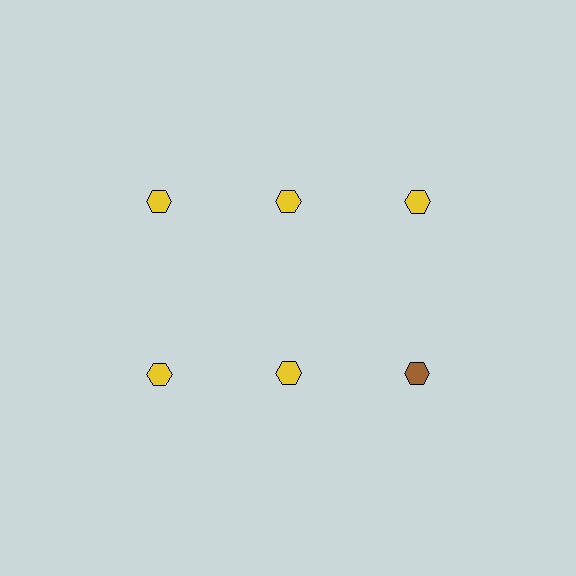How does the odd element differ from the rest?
It has a different color: brown instead of yellow.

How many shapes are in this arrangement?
There are 6 shapes arranged in a grid pattern.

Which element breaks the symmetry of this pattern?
The brown hexagon in the second row, center column breaks the symmetry. All other shapes are yellow hexagons.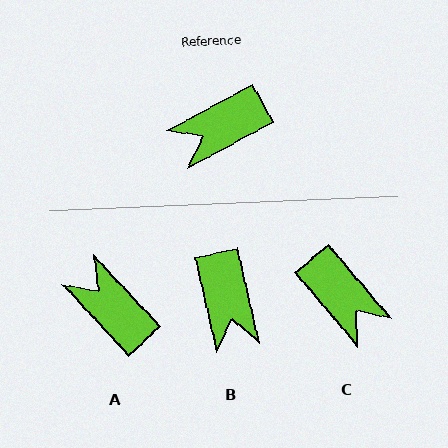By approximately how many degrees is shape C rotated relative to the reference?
Approximately 102 degrees counter-clockwise.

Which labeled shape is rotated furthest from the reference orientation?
C, about 102 degrees away.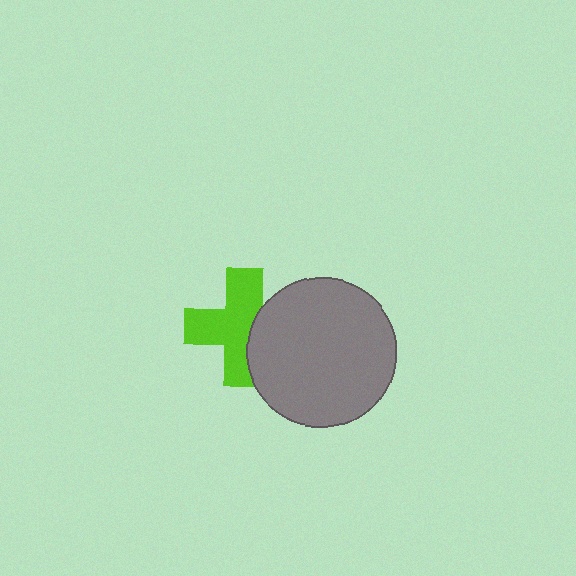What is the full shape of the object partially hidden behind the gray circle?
The partially hidden object is a lime cross.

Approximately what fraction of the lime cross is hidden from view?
Roughly 32% of the lime cross is hidden behind the gray circle.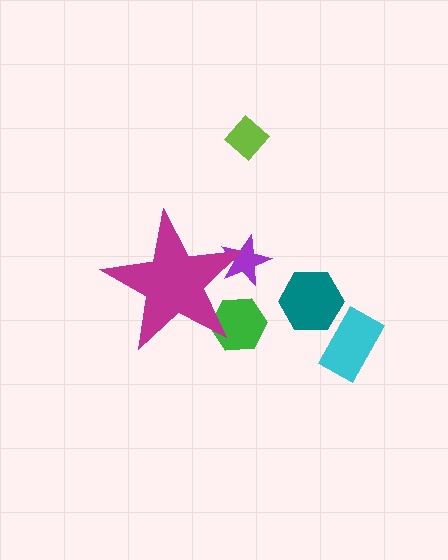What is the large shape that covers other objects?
A magenta star.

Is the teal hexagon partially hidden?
No, the teal hexagon is fully visible.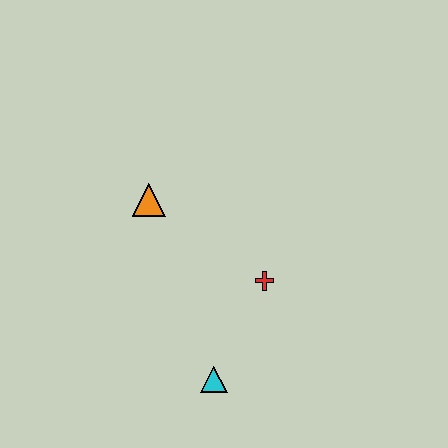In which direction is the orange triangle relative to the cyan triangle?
The orange triangle is above the cyan triangle.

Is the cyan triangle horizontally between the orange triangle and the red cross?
Yes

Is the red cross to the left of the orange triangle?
No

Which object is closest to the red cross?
The cyan triangle is closest to the red cross.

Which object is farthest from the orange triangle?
The cyan triangle is farthest from the orange triangle.